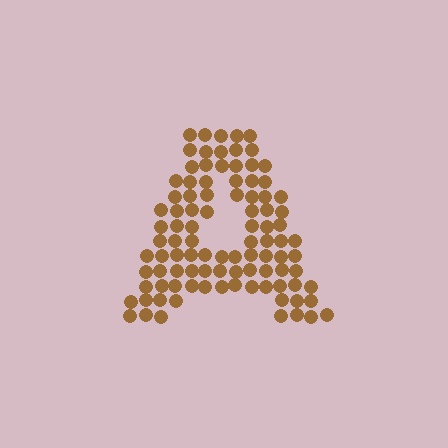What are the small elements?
The small elements are circles.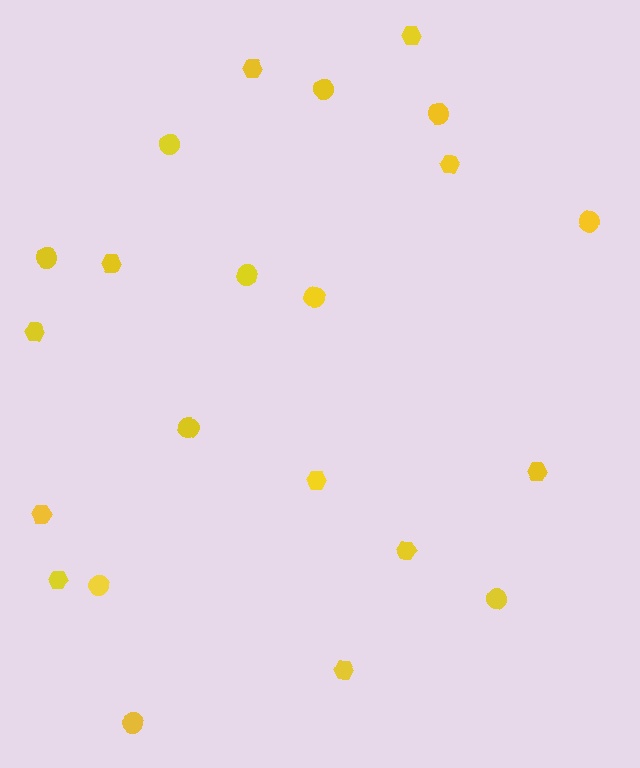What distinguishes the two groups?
There are 2 groups: one group of hexagons (11) and one group of circles (11).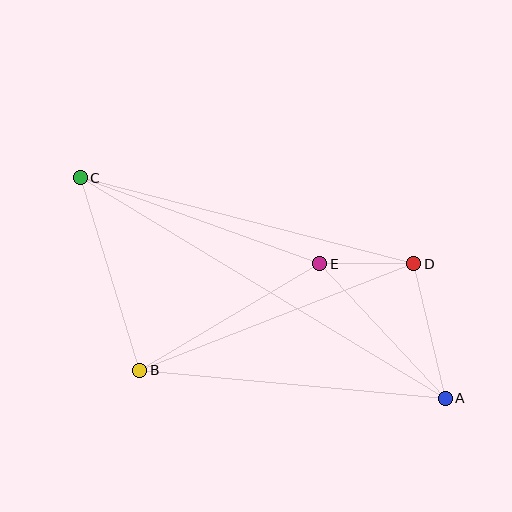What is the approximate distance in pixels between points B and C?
The distance between B and C is approximately 202 pixels.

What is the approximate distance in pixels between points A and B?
The distance between A and B is approximately 307 pixels.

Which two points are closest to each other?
Points D and E are closest to each other.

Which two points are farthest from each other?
Points A and C are farthest from each other.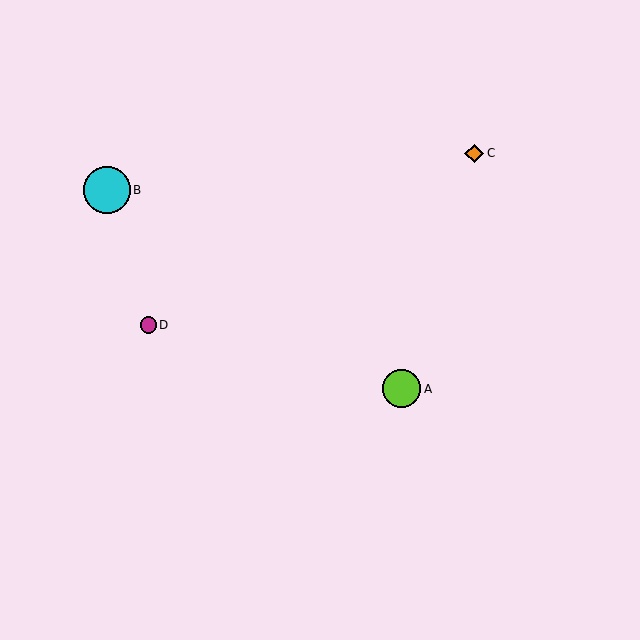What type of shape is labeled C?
Shape C is an orange diamond.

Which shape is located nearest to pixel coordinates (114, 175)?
The cyan circle (labeled B) at (107, 190) is nearest to that location.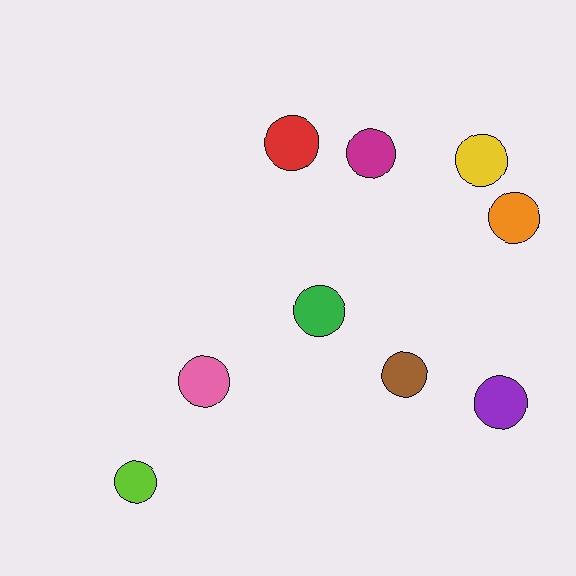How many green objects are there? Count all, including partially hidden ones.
There is 1 green object.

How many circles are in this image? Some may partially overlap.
There are 9 circles.